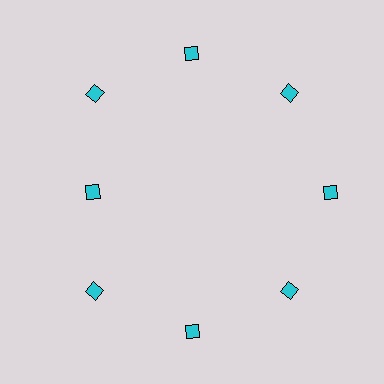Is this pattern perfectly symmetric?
No. The 8 cyan diamonds are arranged in a ring, but one element near the 9 o'clock position is pulled inward toward the center, breaking the 8-fold rotational symmetry.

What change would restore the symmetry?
The symmetry would be restored by moving it outward, back onto the ring so that all 8 diamonds sit at equal angles and equal distance from the center.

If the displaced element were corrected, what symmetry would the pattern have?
It would have 8-fold rotational symmetry — the pattern would map onto itself every 45 degrees.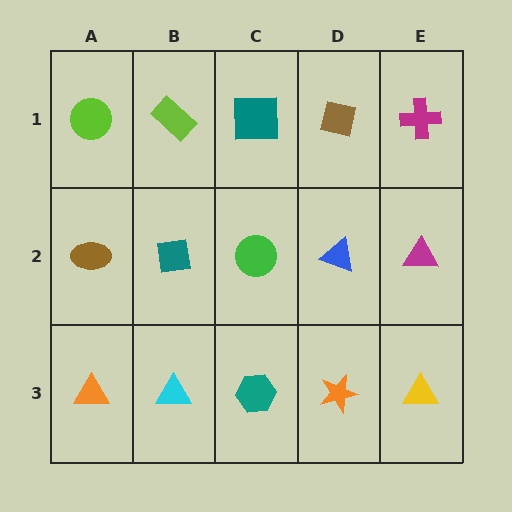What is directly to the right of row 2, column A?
A teal square.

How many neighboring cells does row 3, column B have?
3.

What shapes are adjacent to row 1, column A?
A brown ellipse (row 2, column A), a lime rectangle (row 1, column B).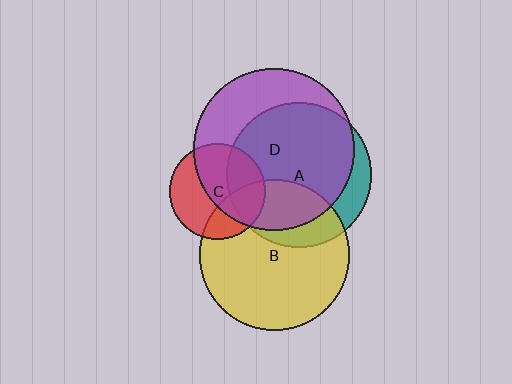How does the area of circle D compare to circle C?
Approximately 2.8 times.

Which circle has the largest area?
Circle D (purple).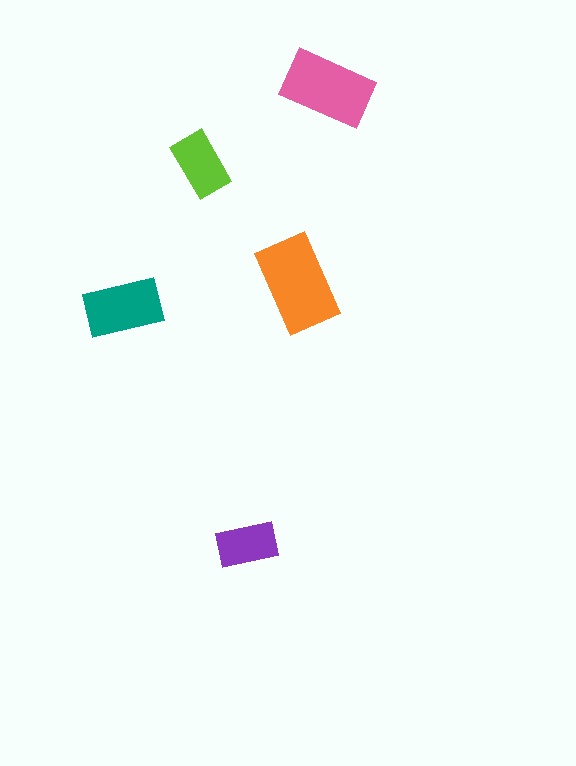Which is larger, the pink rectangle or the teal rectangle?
The pink one.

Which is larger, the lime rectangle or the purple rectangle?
The lime one.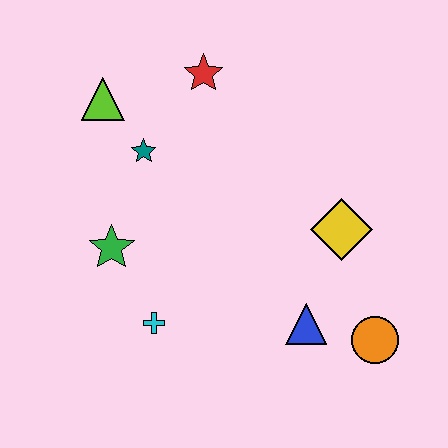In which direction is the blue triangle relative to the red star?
The blue triangle is below the red star.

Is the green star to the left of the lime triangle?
No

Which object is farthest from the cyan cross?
The red star is farthest from the cyan cross.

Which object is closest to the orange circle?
The blue triangle is closest to the orange circle.